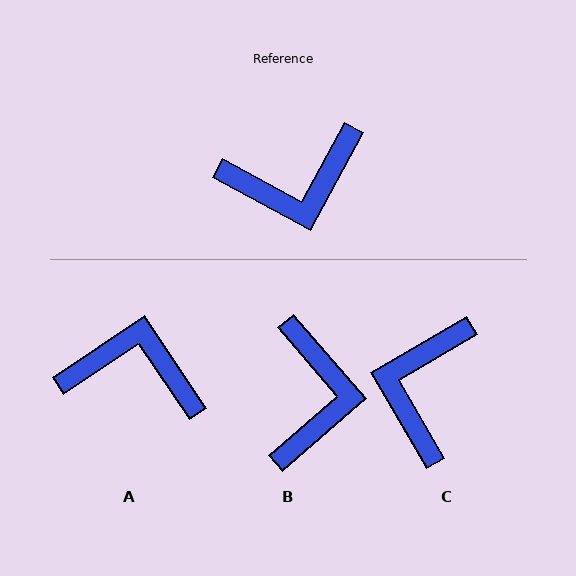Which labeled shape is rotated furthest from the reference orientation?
A, about 152 degrees away.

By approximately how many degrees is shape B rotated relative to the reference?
Approximately 69 degrees counter-clockwise.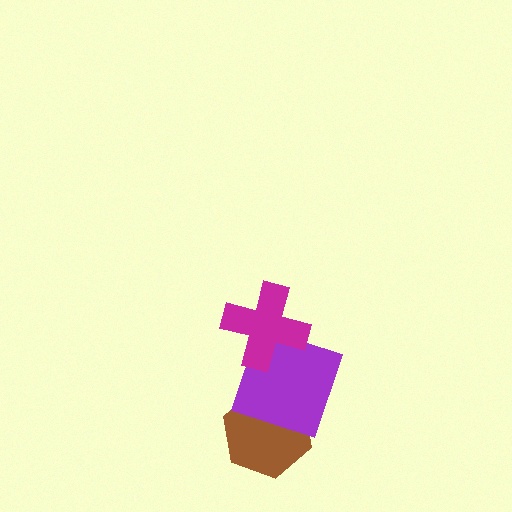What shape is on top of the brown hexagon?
The purple square is on top of the brown hexagon.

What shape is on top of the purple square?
The magenta cross is on top of the purple square.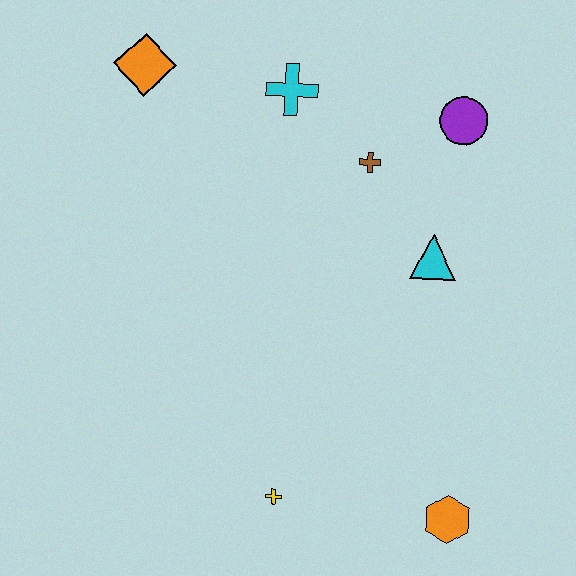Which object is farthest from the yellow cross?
The orange diamond is farthest from the yellow cross.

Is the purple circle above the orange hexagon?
Yes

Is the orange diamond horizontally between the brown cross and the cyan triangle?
No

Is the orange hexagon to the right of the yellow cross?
Yes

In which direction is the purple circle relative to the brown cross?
The purple circle is to the right of the brown cross.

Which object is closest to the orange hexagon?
The yellow cross is closest to the orange hexagon.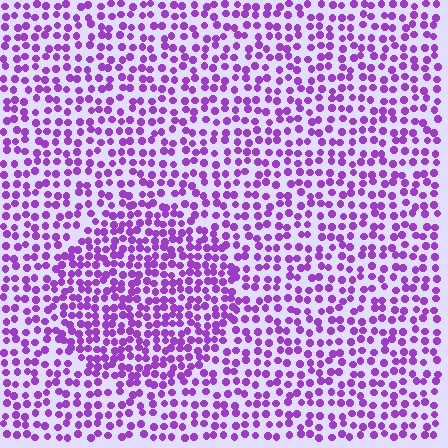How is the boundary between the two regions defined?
The boundary is defined by a change in element density (approximately 1.6x ratio). All elements are the same color, size, and shape.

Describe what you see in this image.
The image contains small purple elements arranged at two different densities. A circle-shaped region is visible where the elements are more densely packed than the surrounding area.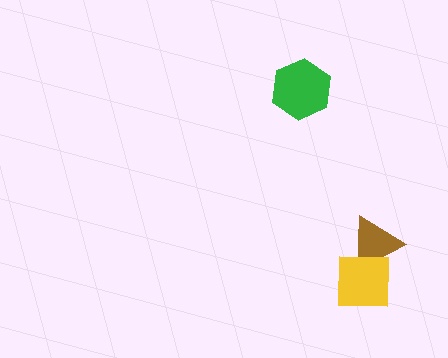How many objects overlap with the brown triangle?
1 object overlaps with the brown triangle.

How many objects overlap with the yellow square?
1 object overlaps with the yellow square.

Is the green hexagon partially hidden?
No, no other shape covers it.